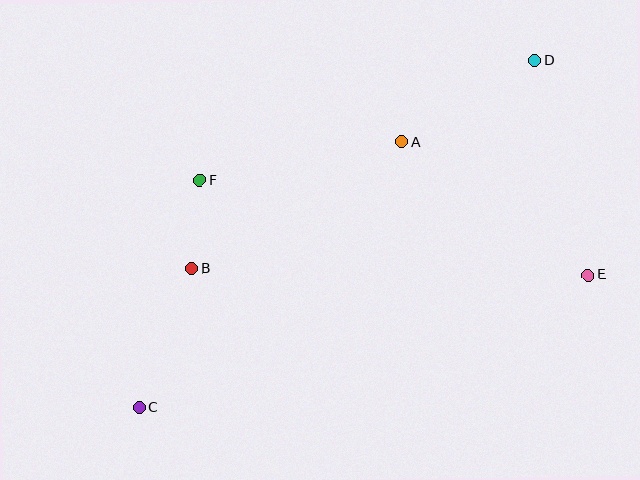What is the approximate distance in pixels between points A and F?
The distance between A and F is approximately 205 pixels.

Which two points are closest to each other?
Points B and F are closest to each other.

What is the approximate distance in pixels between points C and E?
The distance between C and E is approximately 468 pixels.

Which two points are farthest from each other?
Points C and D are farthest from each other.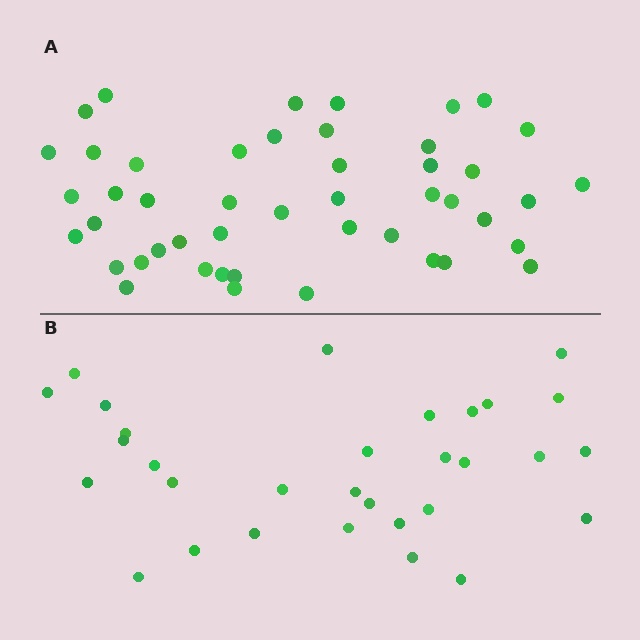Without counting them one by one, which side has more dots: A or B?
Region A (the top region) has more dots.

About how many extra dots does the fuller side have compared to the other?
Region A has approximately 15 more dots than region B.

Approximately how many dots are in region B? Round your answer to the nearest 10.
About 30 dots. (The exact count is 31, which rounds to 30.)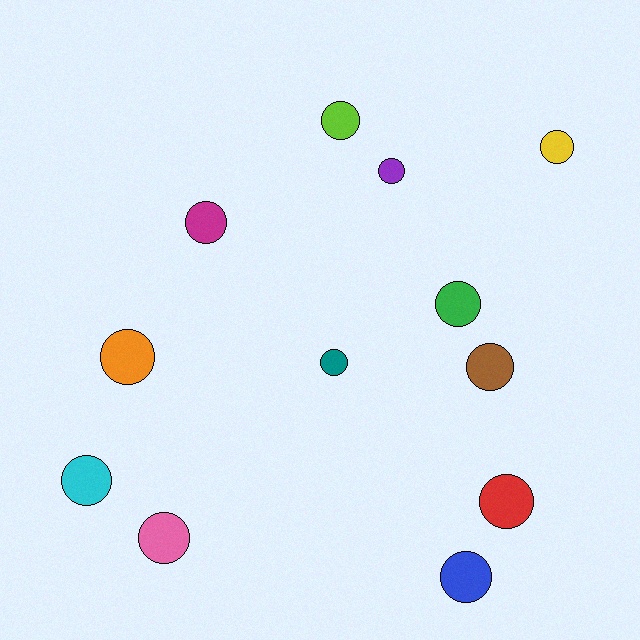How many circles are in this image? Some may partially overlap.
There are 12 circles.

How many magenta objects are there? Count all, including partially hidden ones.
There is 1 magenta object.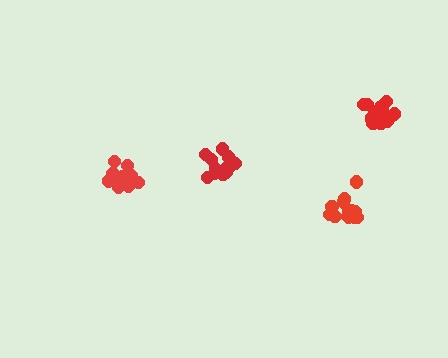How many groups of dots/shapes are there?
There are 4 groups.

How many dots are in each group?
Group 1: 14 dots, Group 2: 17 dots, Group 3: 14 dots, Group 4: 18 dots (63 total).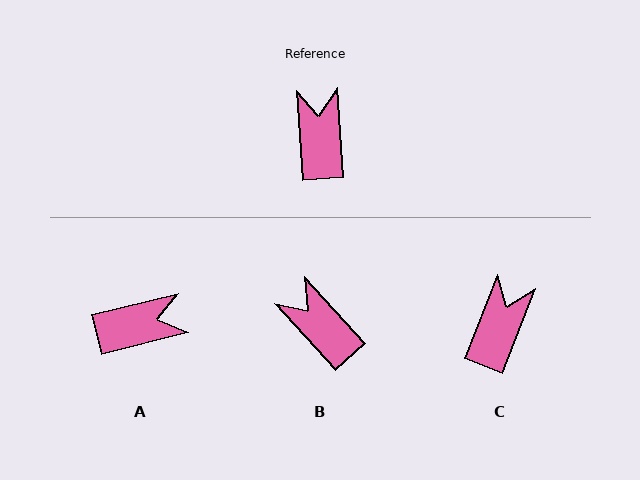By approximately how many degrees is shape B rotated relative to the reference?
Approximately 38 degrees counter-clockwise.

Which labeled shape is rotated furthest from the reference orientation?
A, about 80 degrees away.